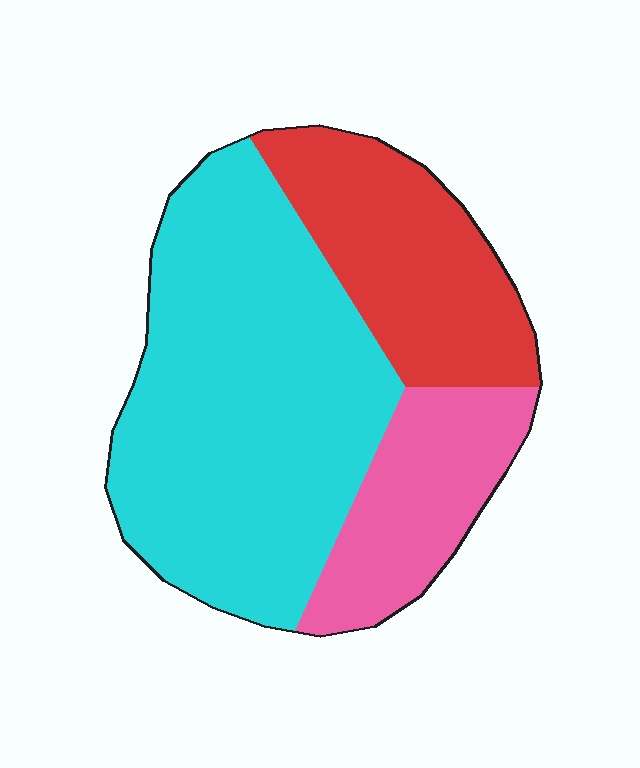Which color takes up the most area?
Cyan, at roughly 55%.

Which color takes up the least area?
Pink, at roughly 20%.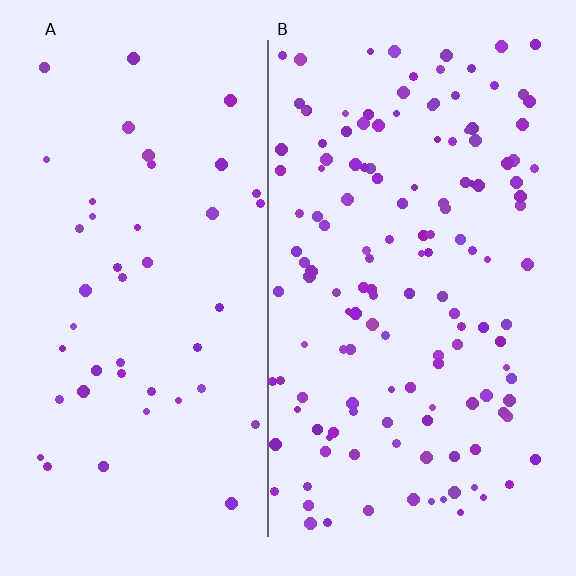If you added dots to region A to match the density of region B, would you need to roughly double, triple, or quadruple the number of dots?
Approximately triple.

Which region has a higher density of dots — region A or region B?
B (the right).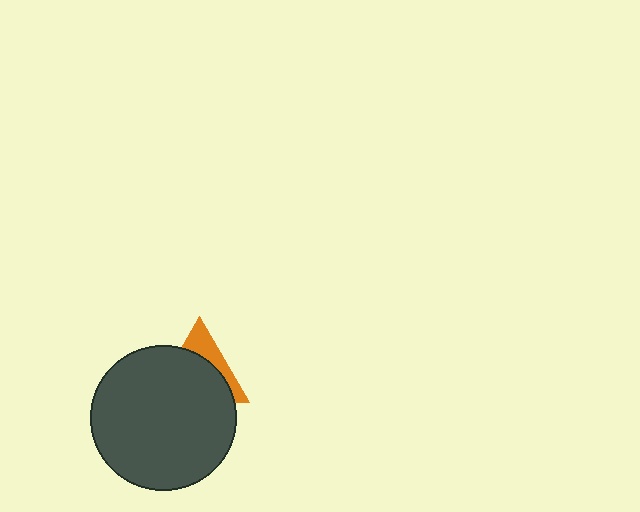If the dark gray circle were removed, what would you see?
You would see the complete orange triangle.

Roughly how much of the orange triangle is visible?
A small part of it is visible (roughly 32%).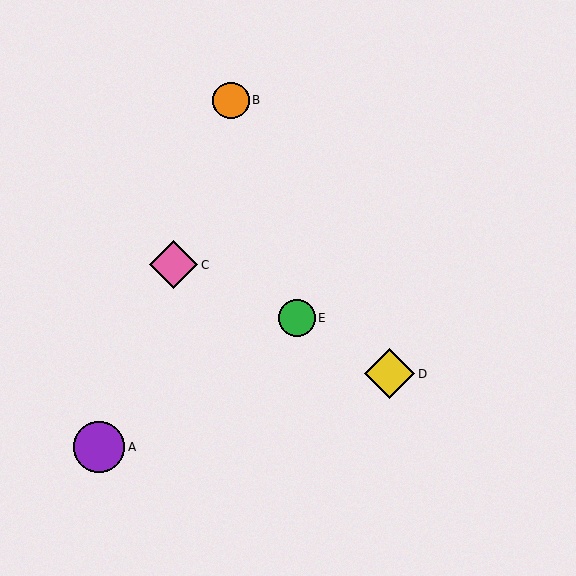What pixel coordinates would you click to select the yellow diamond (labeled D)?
Click at (390, 374) to select the yellow diamond D.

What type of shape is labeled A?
Shape A is a purple circle.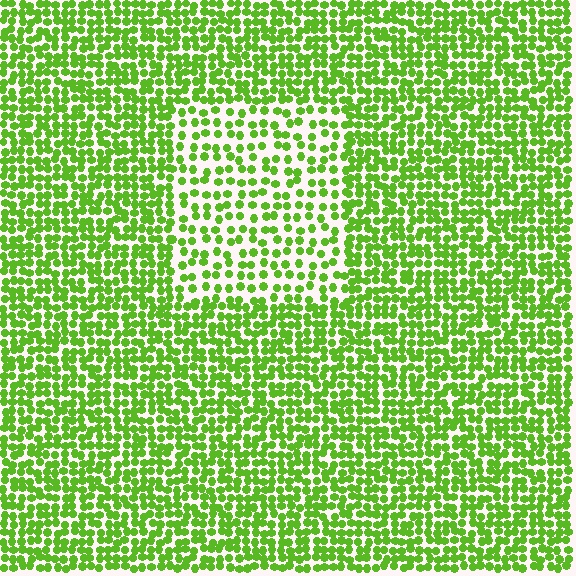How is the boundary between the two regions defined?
The boundary is defined by a change in element density (approximately 1.8x ratio). All elements are the same color, size, and shape.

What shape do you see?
I see a rectangle.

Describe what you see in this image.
The image contains small lime elements arranged at two different densities. A rectangle-shaped region is visible where the elements are less densely packed than the surrounding area.